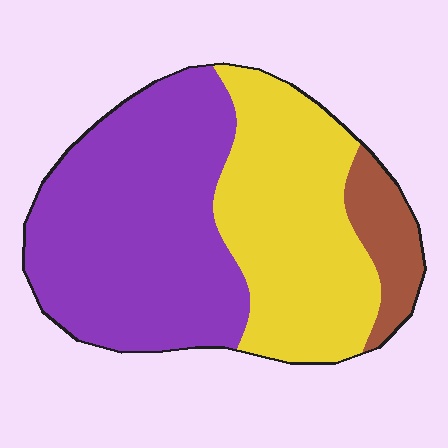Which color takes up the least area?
Brown, at roughly 10%.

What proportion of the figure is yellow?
Yellow covers about 40% of the figure.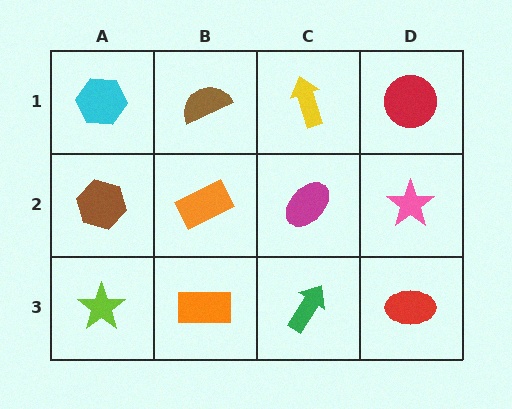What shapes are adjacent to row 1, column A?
A brown hexagon (row 2, column A), a brown semicircle (row 1, column B).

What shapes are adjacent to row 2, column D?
A red circle (row 1, column D), a red ellipse (row 3, column D), a magenta ellipse (row 2, column C).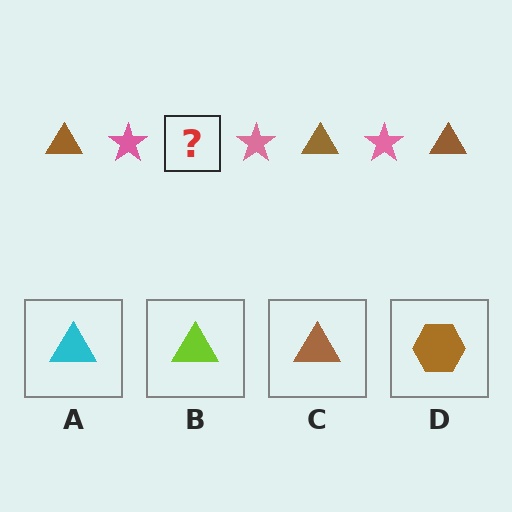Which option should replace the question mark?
Option C.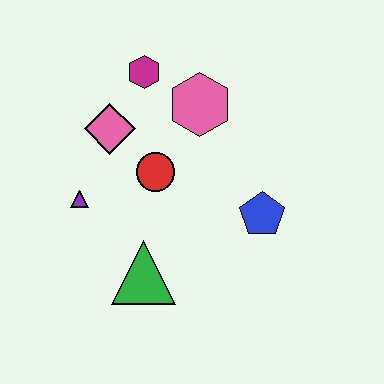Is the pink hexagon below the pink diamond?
No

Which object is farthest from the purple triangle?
The blue pentagon is farthest from the purple triangle.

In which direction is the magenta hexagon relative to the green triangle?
The magenta hexagon is above the green triangle.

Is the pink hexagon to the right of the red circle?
Yes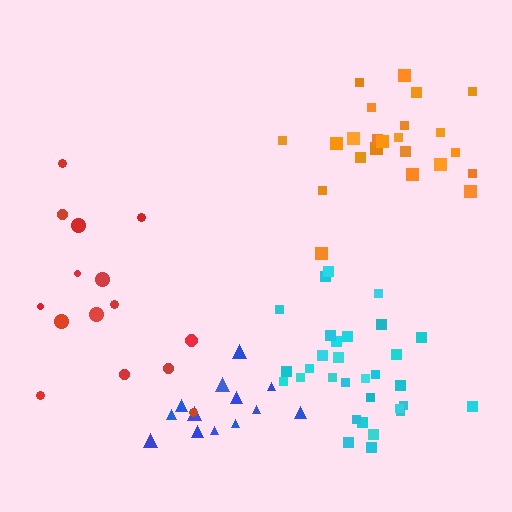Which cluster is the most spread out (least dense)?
Red.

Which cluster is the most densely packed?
Cyan.